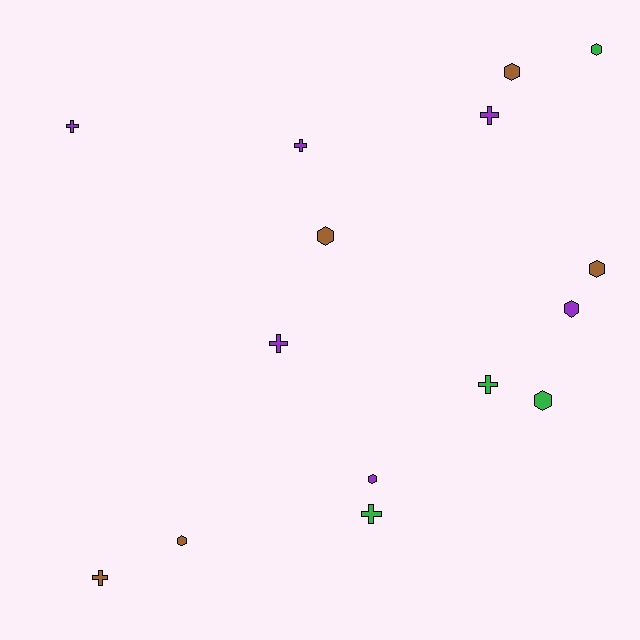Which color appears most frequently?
Purple, with 6 objects.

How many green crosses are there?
There are 2 green crosses.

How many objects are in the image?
There are 15 objects.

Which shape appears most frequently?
Hexagon, with 8 objects.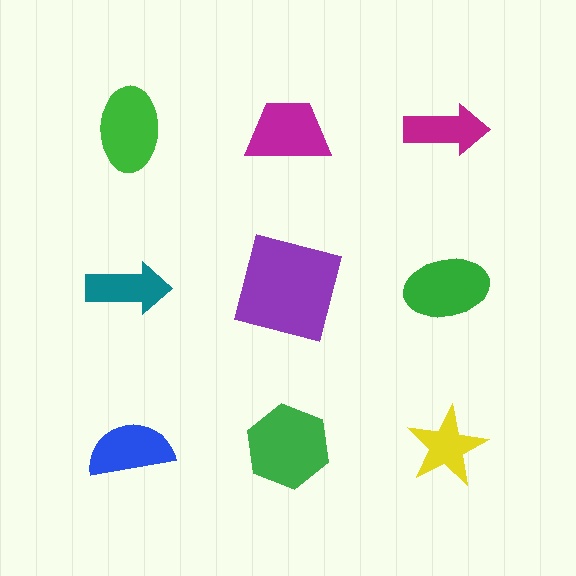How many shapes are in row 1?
3 shapes.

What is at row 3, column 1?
A blue semicircle.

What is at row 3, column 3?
A yellow star.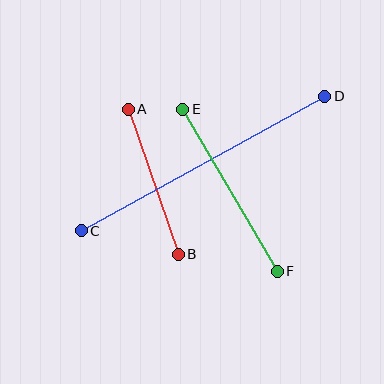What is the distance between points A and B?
The distance is approximately 153 pixels.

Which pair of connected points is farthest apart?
Points C and D are farthest apart.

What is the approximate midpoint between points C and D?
The midpoint is at approximately (203, 163) pixels.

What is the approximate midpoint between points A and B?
The midpoint is at approximately (153, 182) pixels.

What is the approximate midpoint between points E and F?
The midpoint is at approximately (230, 190) pixels.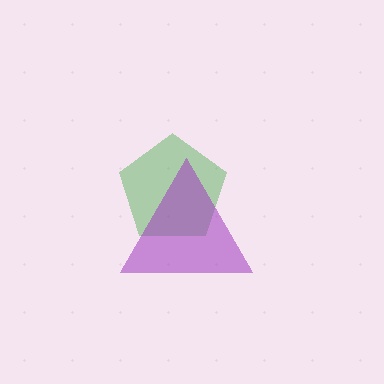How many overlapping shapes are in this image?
There are 2 overlapping shapes in the image.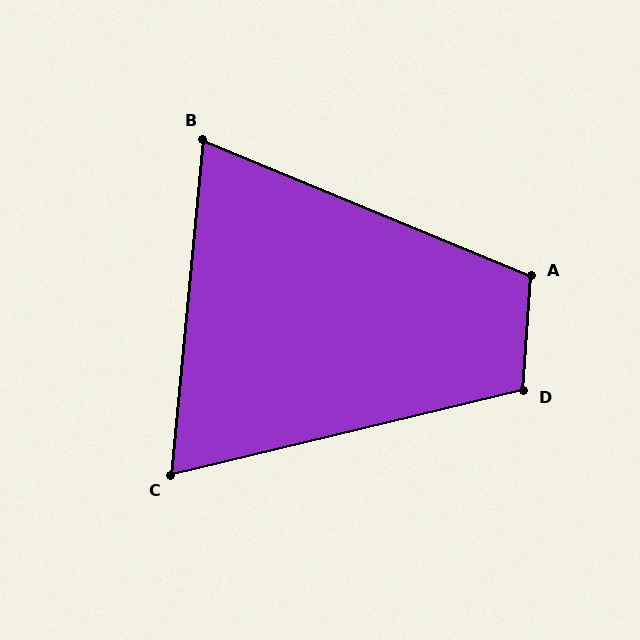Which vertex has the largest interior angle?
A, at approximately 109 degrees.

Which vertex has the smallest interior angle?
C, at approximately 71 degrees.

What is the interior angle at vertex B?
Approximately 73 degrees (acute).